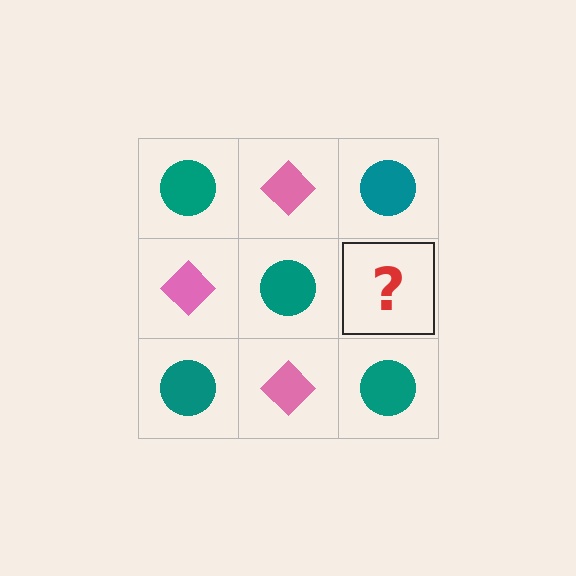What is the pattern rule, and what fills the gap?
The rule is that it alternates teal circle and pink diamond in a checkerboard pattern. The gap should be filled with a pink diamond.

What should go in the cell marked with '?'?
The missing cell should contain a pink diamond.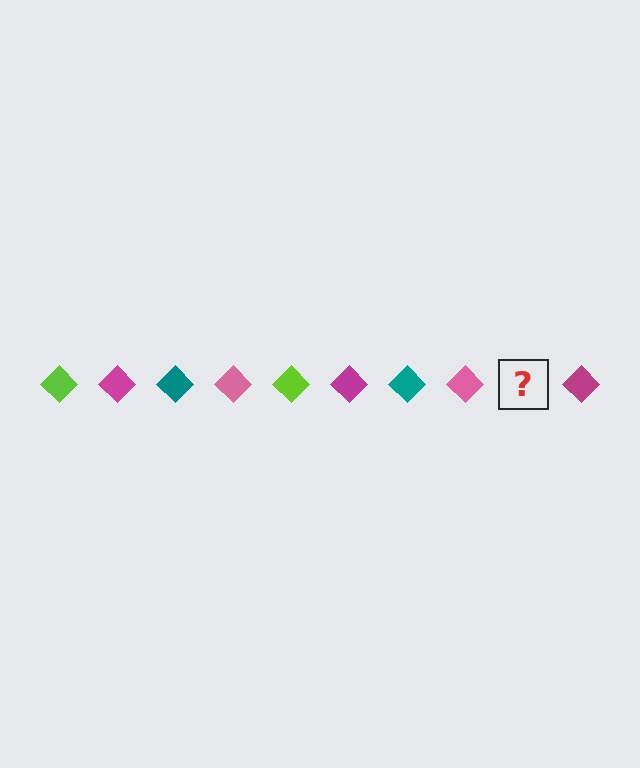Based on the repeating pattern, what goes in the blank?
The blank should be a lime diamond.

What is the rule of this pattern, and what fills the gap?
The rule is that the pattern cycles through lime, magenta, teal, pink diamonds. The gap should be filled with a lime diamond.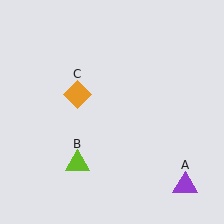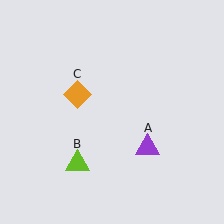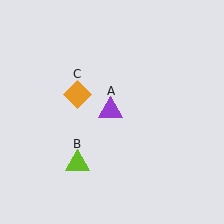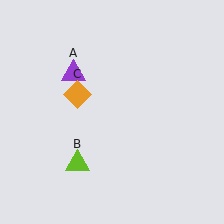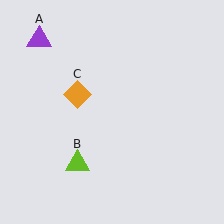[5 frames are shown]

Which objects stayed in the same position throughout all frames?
Lime triangle (object B) and orange diamond (object C) remained stationary.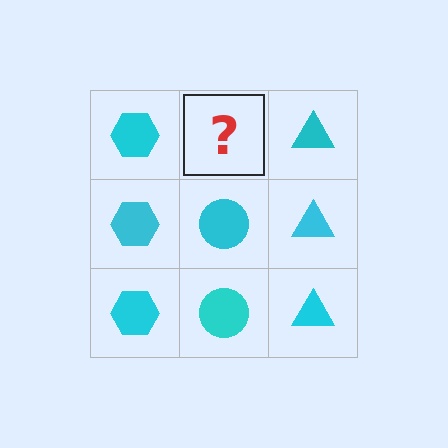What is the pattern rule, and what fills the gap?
The rule is that each column has a consistent shape. The gap should be filled with a cyan circle.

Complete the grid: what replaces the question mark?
The question mark should be replaced with a cyan circle.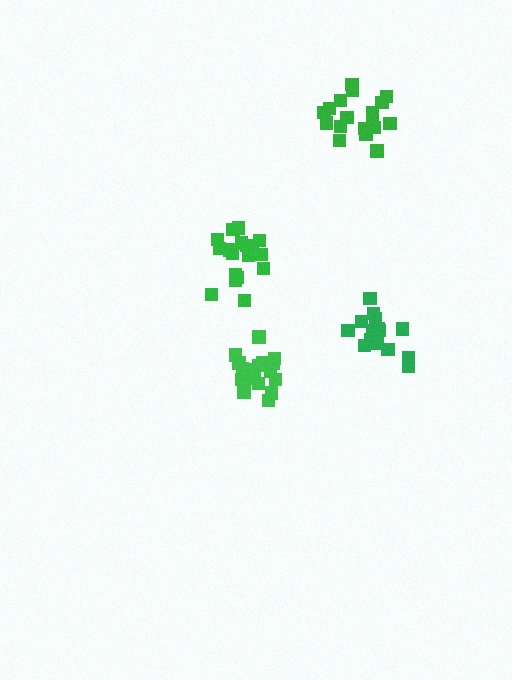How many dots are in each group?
Group 1: 18 dots, Group 2: 18 dots, Group 3: 18 dots, Group 4: 16 dots (70 total).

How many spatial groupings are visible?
There are 4 spatial groupings.